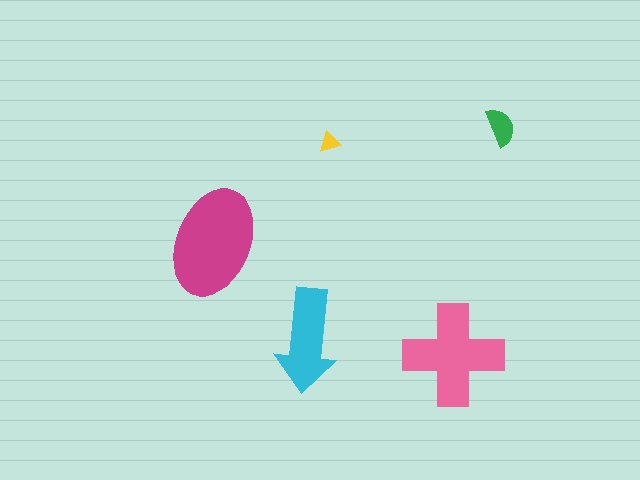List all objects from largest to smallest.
The magenta ellipse, the pink cross, the cyan arrow, the green semicircle, the yellow triangle.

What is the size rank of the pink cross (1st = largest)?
2nd.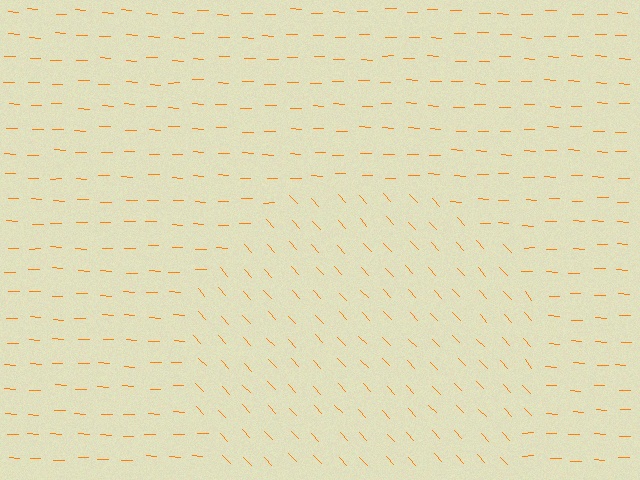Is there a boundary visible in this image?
Yes, there is a texture boundary formed by a change in line orientation.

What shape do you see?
I see a circle.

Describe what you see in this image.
The image is filled with small orange line segments. A circle region in the image has lines oriented differently from the surrounding lines, creating a visible texture boundary.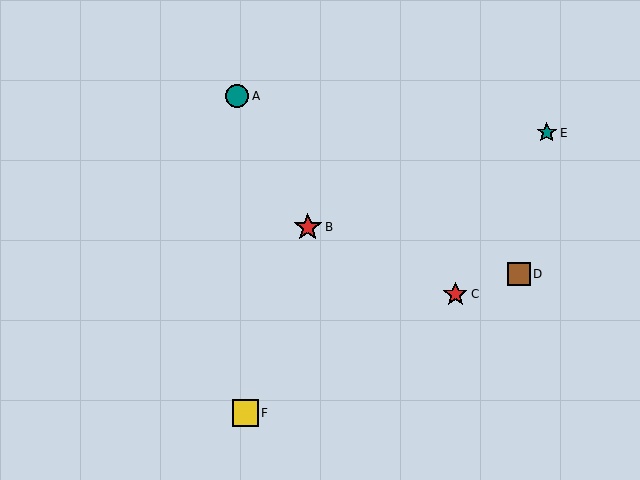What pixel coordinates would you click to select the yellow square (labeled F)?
Click at (245, 413) to select the yellow square F.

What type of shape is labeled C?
Shape C is a red star.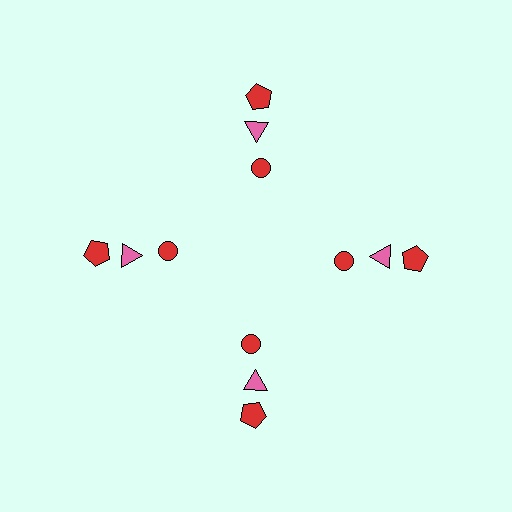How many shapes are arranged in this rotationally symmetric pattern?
There are 12 shapes, arranged in 4 groups of 3.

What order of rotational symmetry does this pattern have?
This pattern has 4-fold rotational symmetry.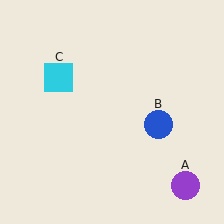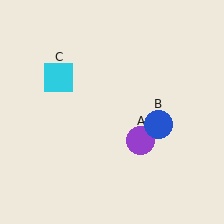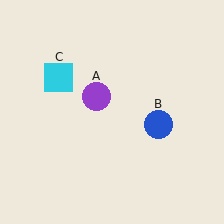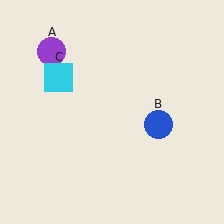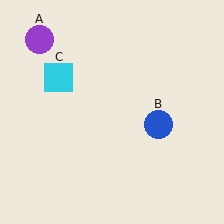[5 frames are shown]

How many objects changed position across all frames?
1 object changed position: purple circle (object A).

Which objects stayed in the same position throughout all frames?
Blue circle (object B) and cyan square (object C) remained stationary.